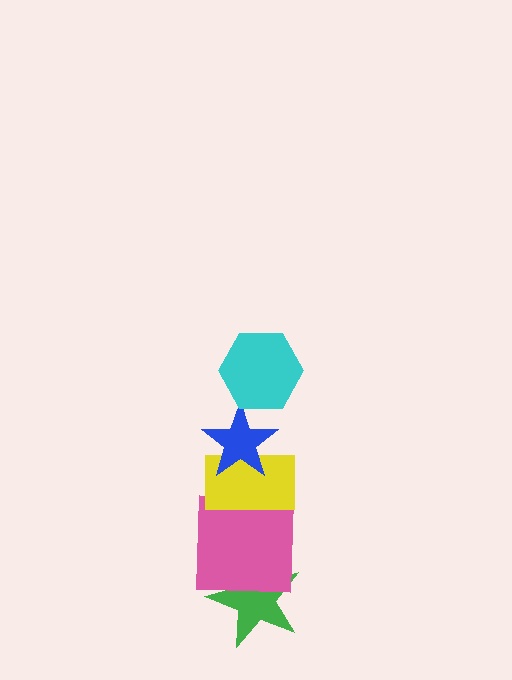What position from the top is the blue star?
The blue star is 2nd from the top.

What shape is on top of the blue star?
The cyan hexagon is on top of the blue star.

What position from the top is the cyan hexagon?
The cyan hexagon is 1st from the top.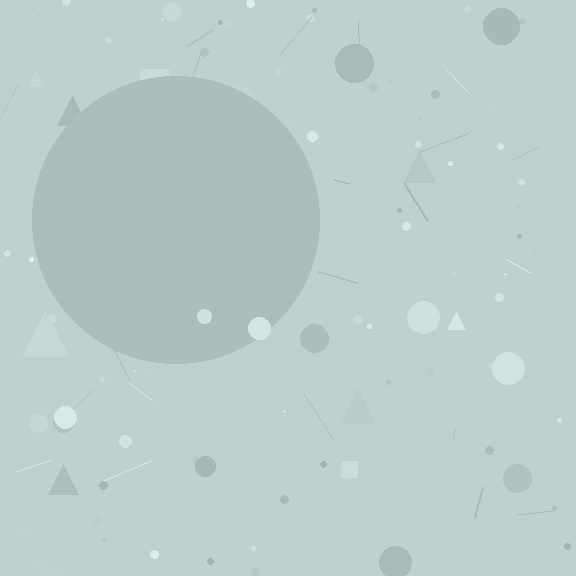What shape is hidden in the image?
A circle is hidden in the image.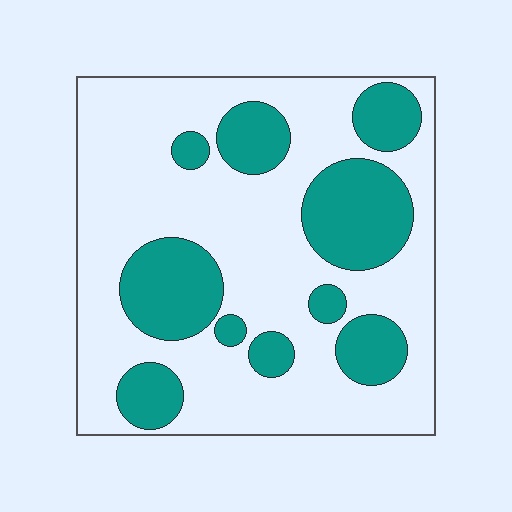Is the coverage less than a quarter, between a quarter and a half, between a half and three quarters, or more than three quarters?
Between a quarter and a half.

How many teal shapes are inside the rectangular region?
10.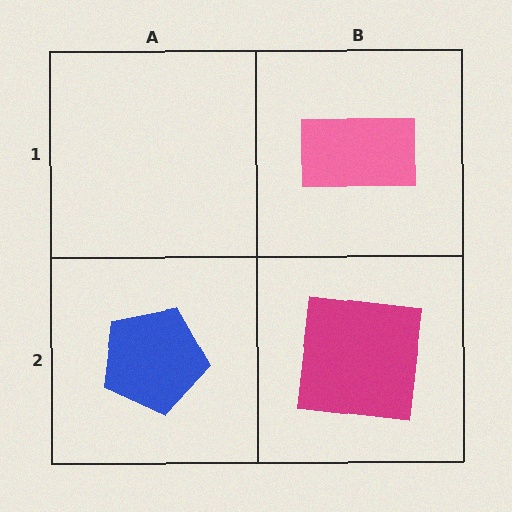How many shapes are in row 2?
2 shapes.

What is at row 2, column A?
A blue pentagon.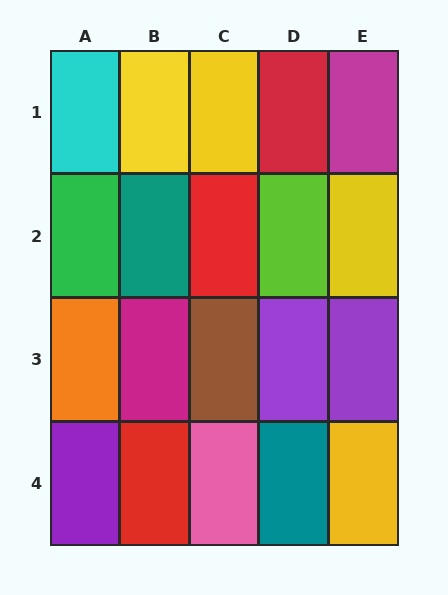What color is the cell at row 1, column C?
Yellow.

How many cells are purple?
3 cells are purple.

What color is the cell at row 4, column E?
Yellow.